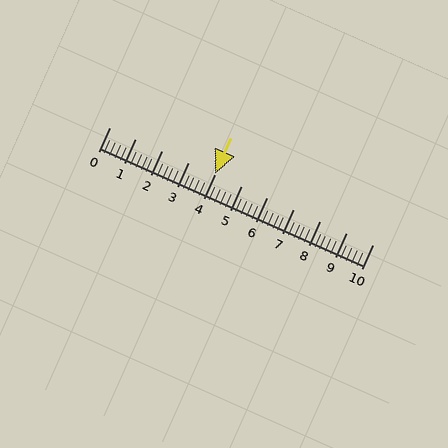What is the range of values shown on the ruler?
The ruler shows values from 0 to 10.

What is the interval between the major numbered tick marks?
The major tick marks are spaced 1 units apart.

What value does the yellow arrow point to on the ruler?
The yellow arrow points to approximately 4.0.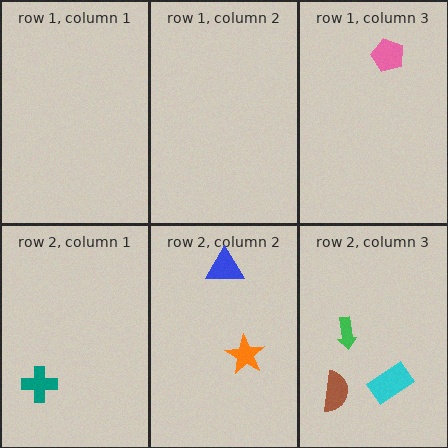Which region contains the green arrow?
The row 2, column 3 region.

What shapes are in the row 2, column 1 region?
The teal cross.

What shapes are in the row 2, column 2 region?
The blue triangle, the orange star.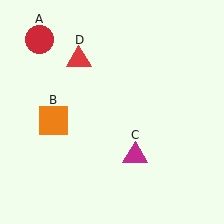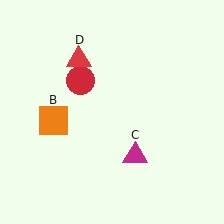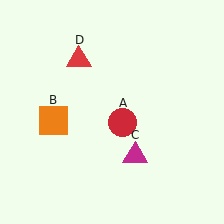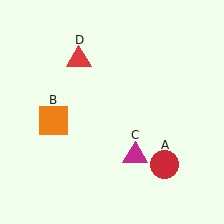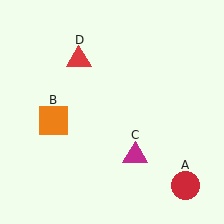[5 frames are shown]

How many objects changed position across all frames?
1 object changed position: red circle (object A).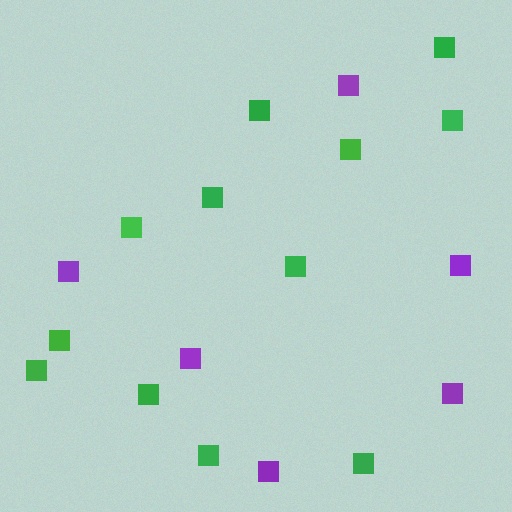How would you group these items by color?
There are 2 groups: one group of purple squares (6) and one group of green squares (12).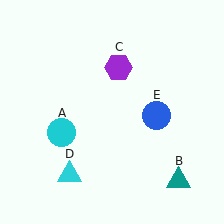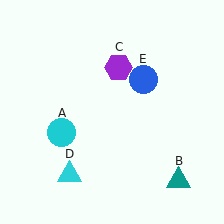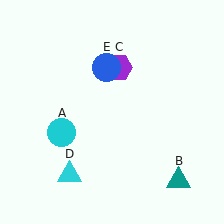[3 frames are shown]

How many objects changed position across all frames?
1 object changed position: blue circle (object E).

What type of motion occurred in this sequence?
The blue circle (object E) rotated counterclockwise around the center of the scene.